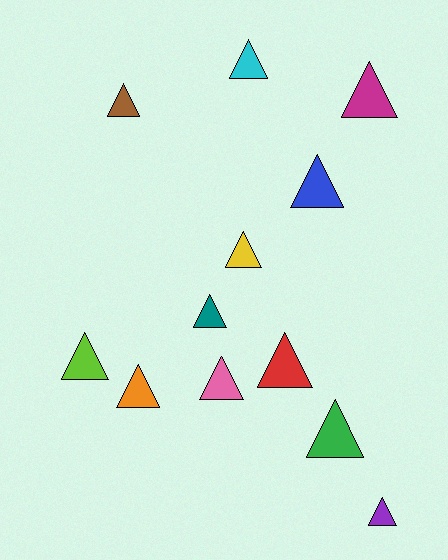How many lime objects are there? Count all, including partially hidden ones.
There is 1 lime object.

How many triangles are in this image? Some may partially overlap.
There are 12 triangles.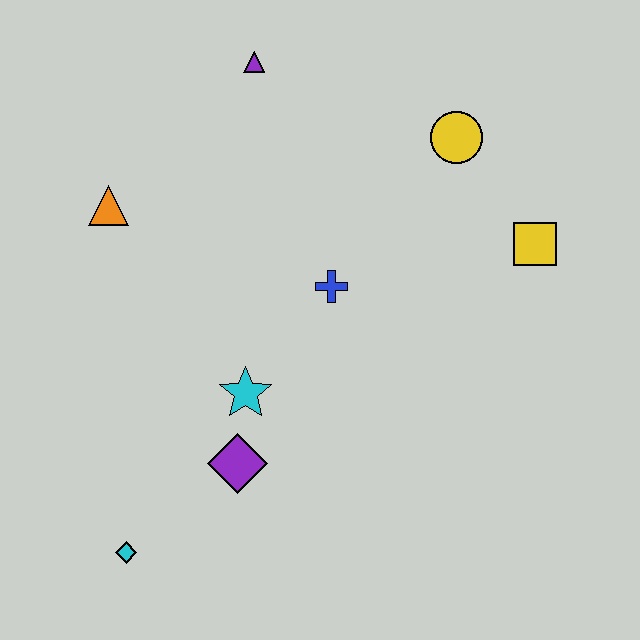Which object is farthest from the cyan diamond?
The yellow circle is farthest from the cyan diamond.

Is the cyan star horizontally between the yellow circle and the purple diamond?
Yes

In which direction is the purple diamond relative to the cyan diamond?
The purple diamond is to the right of the cyan diamond.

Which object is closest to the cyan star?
The purple diamond is closest to the cyan star.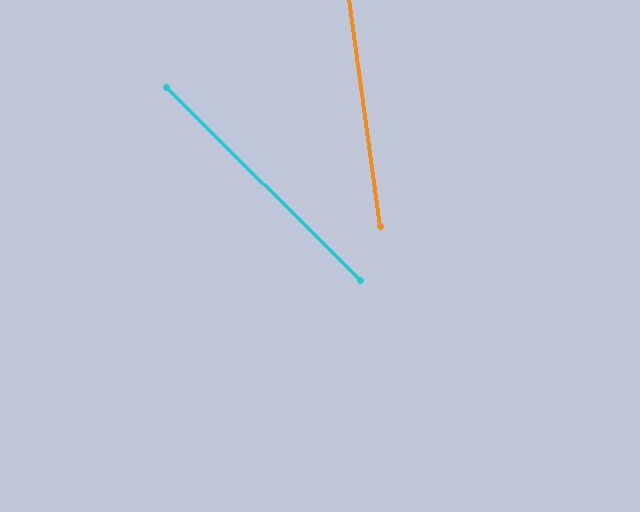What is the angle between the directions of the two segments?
Approximately 37 degrees.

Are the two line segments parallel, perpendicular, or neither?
Neither parallel nor perpendicular — they differ by about 37°.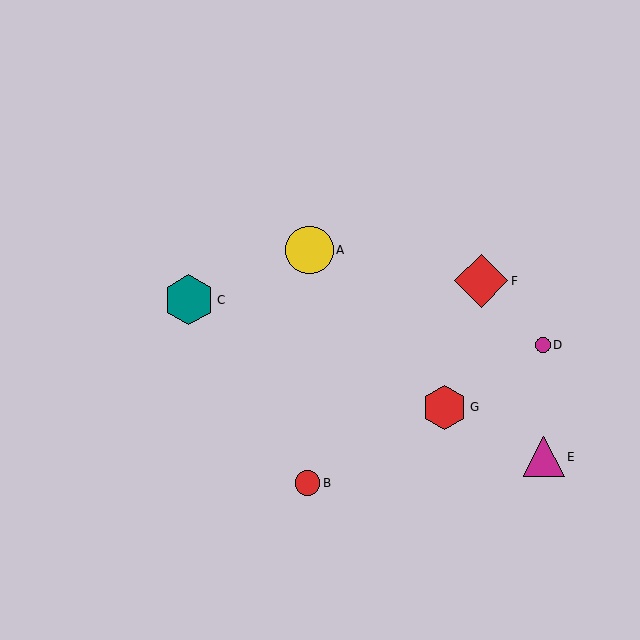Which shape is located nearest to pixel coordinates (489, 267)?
The red diamond (labeled F) at (481, 281) is nearest to that location.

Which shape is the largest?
The red diamond (labeled F) is the largest.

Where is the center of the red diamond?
The center of the red diamond is at (481, 281).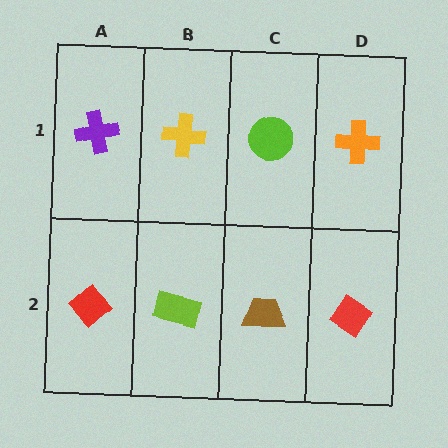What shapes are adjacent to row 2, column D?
An orange cross (row 1, column D), a brown trapezoid (row 2, column C).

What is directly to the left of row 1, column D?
A lime circle.